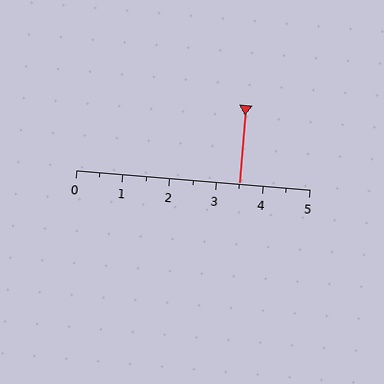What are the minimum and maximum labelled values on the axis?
The axis runs from 0 to 5.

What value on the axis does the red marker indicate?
The marker indicates approximately 3.5.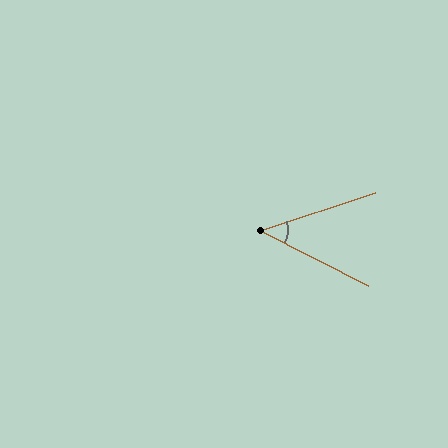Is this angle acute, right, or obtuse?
It is acute.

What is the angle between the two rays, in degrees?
Approximately 46 degrees.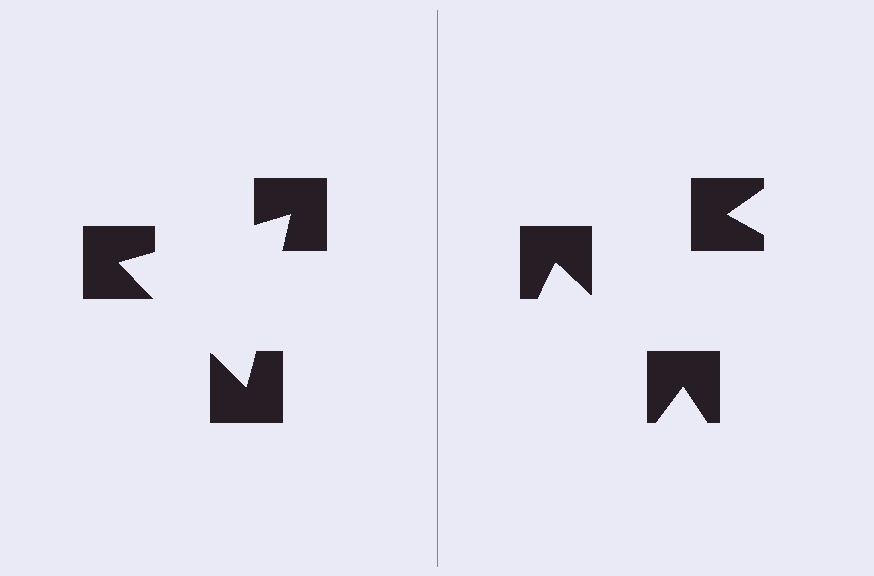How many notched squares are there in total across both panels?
6 — 3 on each side.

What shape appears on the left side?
An illusory triangle.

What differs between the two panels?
The notched squares are positioned identically on both sides; only the wedge orientations differ. On the left they align to a triangle; on the right they are misaligned.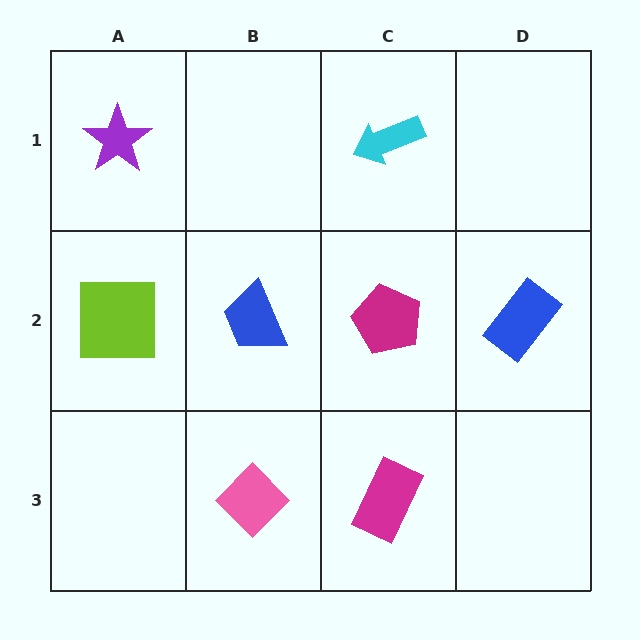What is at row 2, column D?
A blue rectangle.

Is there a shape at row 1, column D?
No, that cell is empty.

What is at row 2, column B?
A blue trapezoid.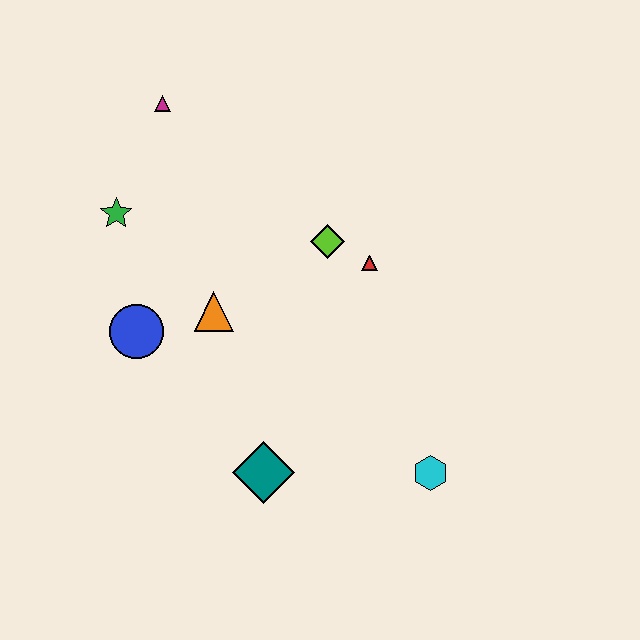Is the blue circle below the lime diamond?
Yes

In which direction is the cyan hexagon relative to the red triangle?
The cyan hexagon is below the red triangle.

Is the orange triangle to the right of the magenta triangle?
Yes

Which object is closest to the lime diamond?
The red triangle is closest to the lime diamond.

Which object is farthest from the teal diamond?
The magenta triangle is farthest from the teal diamond.